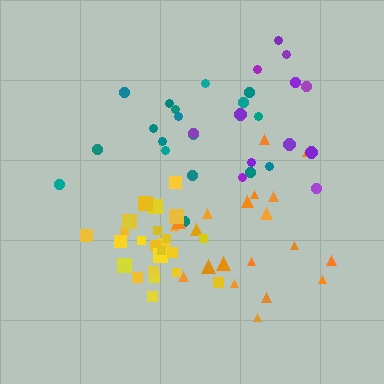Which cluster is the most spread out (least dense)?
Teal.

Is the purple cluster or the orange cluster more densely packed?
Orange.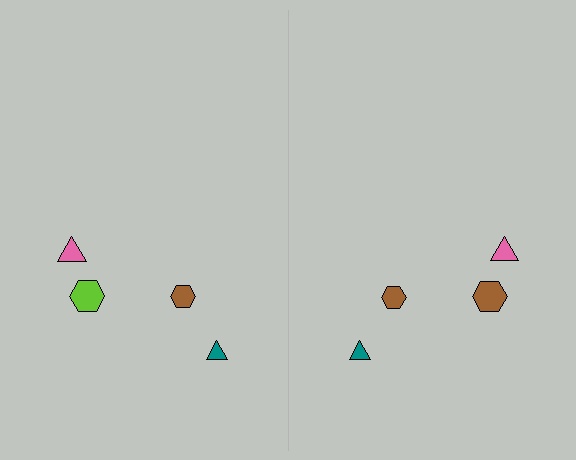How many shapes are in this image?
There are 8 shapes in this image.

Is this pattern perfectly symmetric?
No, the pattern is not perfectly symmetric. The brown hexagon on the right side breaks the symmetry — its mirror counterpart is lime.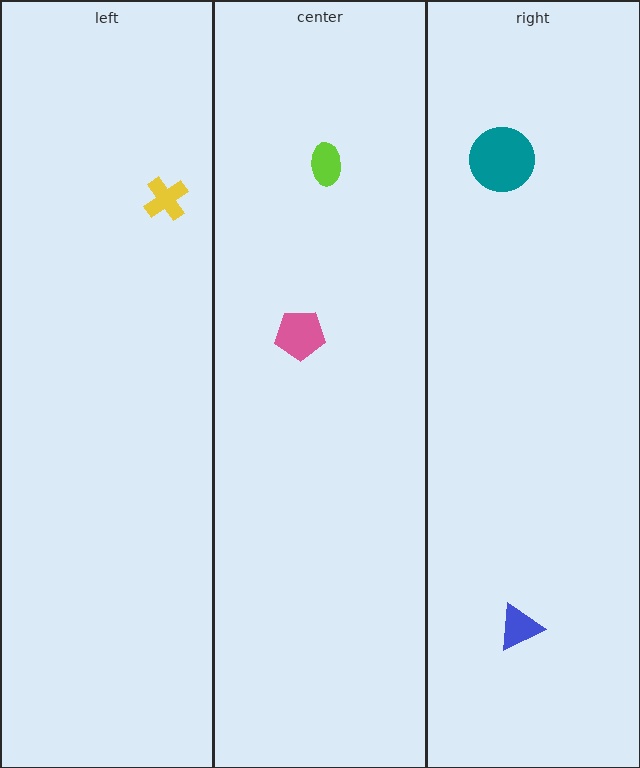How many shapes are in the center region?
2.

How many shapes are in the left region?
1.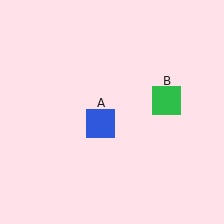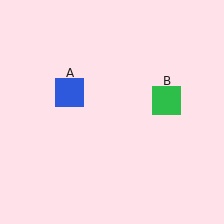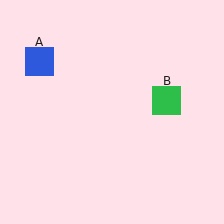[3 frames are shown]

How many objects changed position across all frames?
1 object changed position: blue square (object A).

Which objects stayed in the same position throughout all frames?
Green square (object B) remained stationary.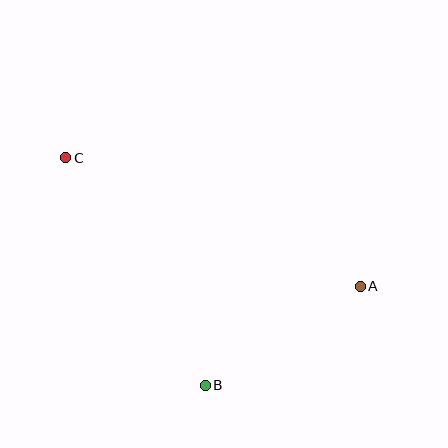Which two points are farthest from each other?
Points A and C are farthest from each other.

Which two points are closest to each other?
Points A and B are closest to each other.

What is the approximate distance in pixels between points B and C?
The distance between B and C is approximately 267 pixels.